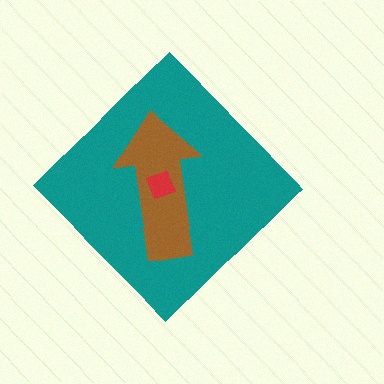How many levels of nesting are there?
3.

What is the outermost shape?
The teal diamond.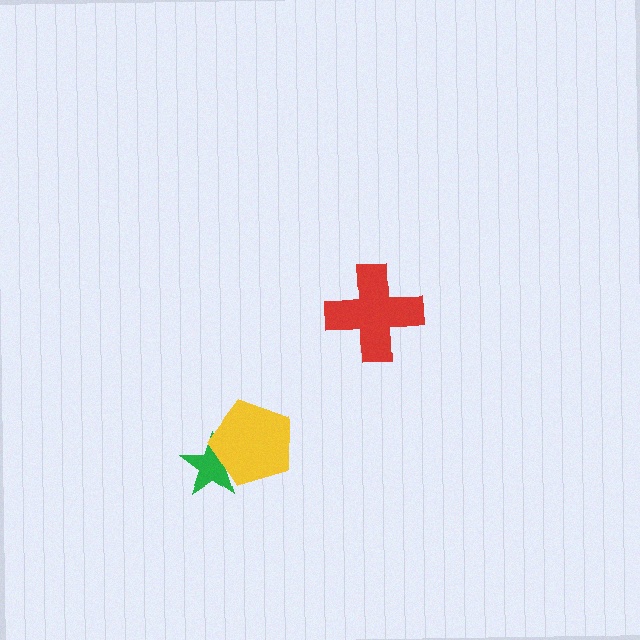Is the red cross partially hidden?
No, no other shape covers it.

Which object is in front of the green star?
The yellow pentagon is in front of the green star.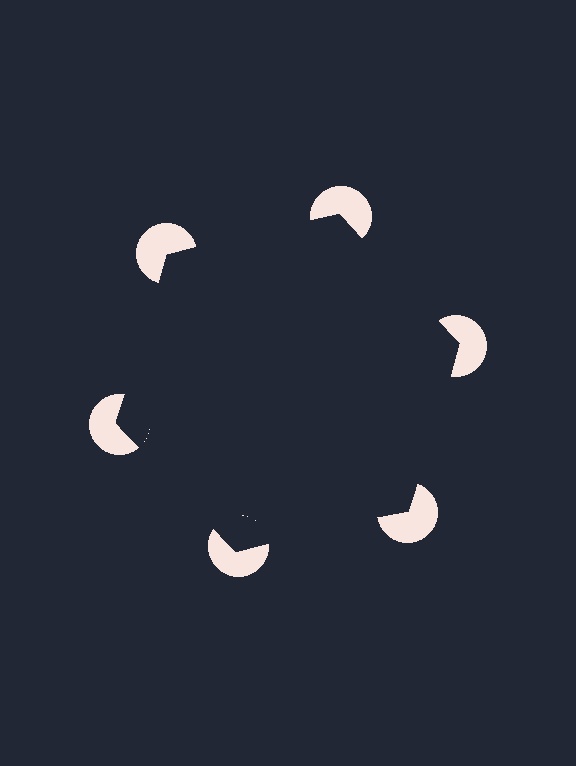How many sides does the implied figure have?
6 sides.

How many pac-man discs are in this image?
There are 6 — one at each vertex of the illusory hexagon.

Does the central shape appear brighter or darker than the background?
It typically appears slightly darker than the background, even though no actual brightness change is drawn.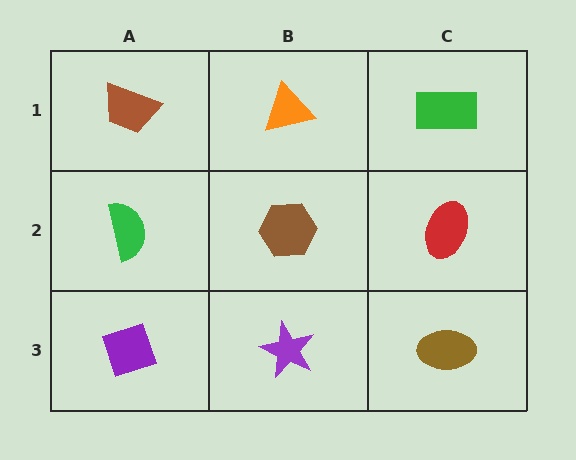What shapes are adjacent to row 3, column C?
A red ellipse (row 2, column C), a purple star (row 3, column B).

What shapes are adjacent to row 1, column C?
A red ellipse (row 2, column C), an orange triangle (row 1, column B).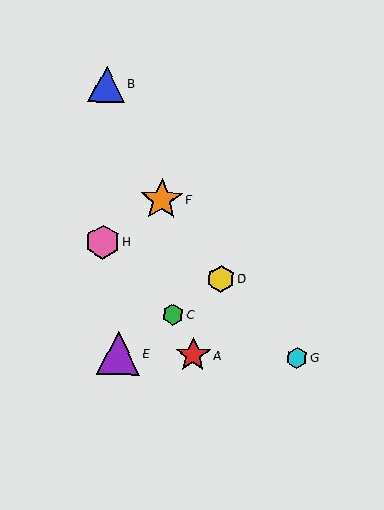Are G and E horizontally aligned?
Yes, both are at y≈358.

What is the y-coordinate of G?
Object G is at y≈358.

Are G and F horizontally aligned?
No, G is at y≈358 and F is at y≈200.